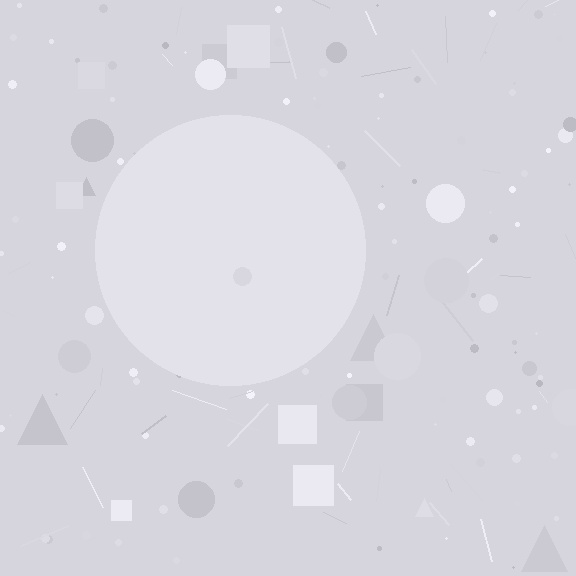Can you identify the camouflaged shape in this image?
The camouflaged shape is a circle.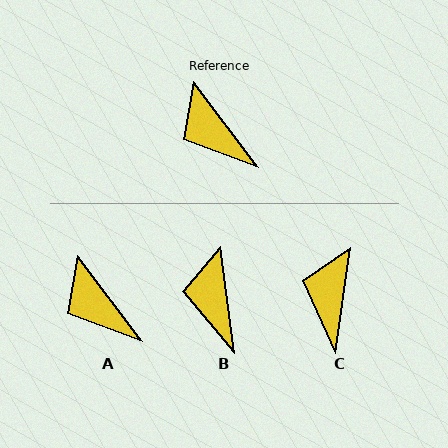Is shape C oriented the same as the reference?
No, it is off by about 45 degrees.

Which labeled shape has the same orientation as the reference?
A.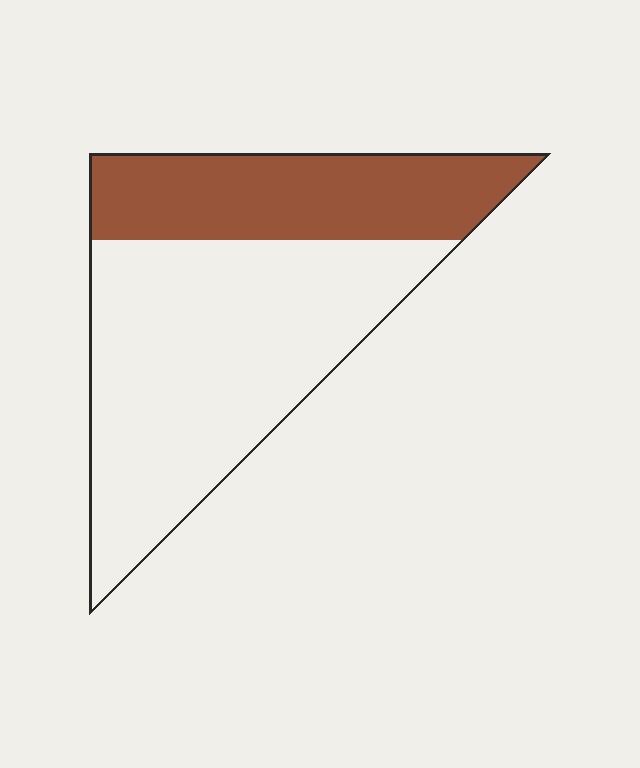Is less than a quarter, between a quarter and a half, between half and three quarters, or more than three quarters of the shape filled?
Between a quarter and a half.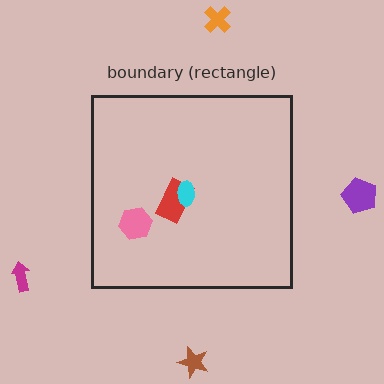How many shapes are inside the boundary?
3 inside, 4 outside.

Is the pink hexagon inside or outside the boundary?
Inside.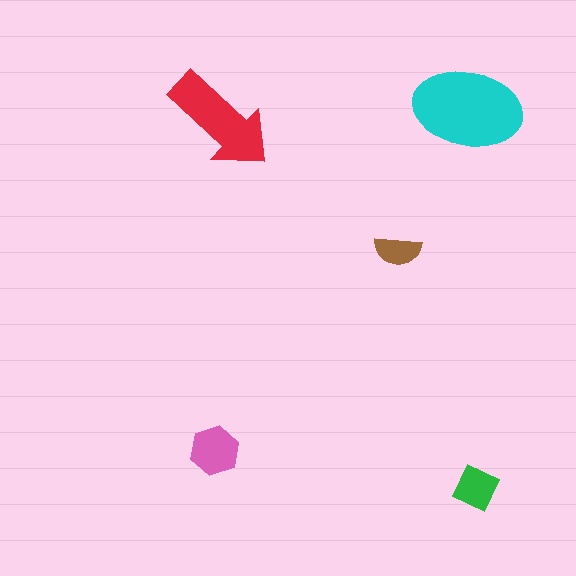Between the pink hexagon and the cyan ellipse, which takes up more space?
The cyan ellipse.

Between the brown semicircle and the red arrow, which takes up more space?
The red arrow.